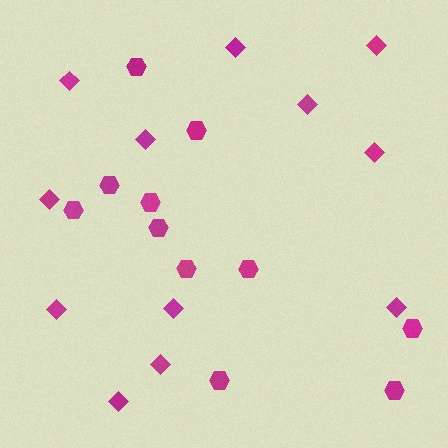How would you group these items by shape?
There are 2 groups: one group of diamonds (12) and one group of hexagons (11).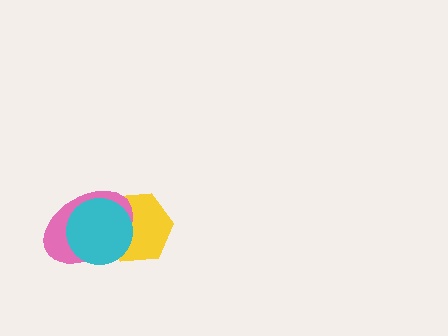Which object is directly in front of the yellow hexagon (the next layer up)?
The pink ellipse is directly in front of the yellow hexagon.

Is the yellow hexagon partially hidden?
Yes, it is partially covered by another shape.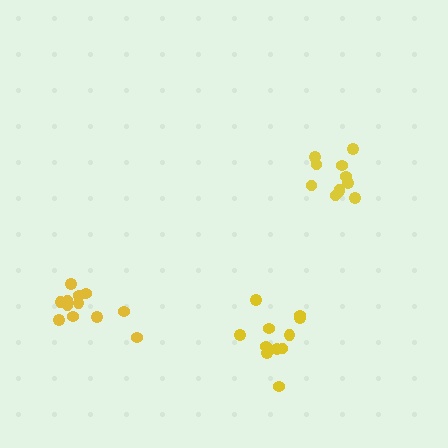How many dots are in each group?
Group 1: 12 dots, Group 2: 11 dots, Group 3: 11 dots (34 total).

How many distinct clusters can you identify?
There are 3 distinct clusters.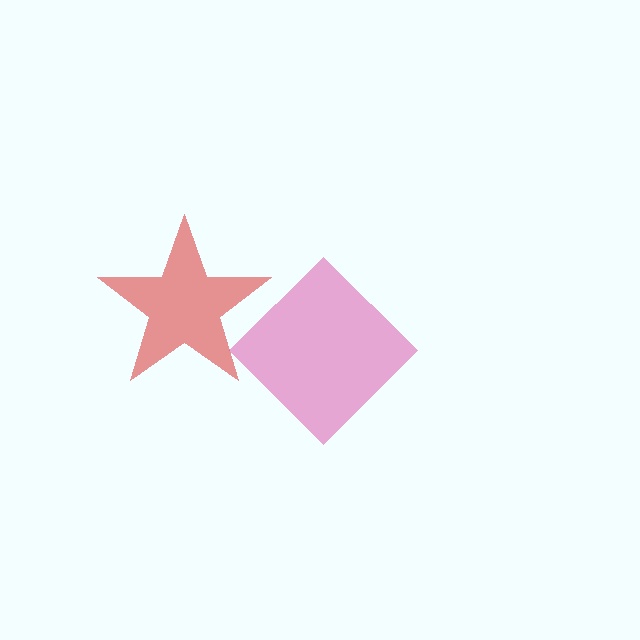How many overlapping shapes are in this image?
There are 2 overlapping shapes in the image.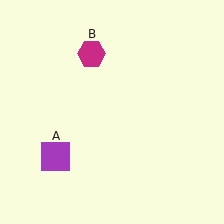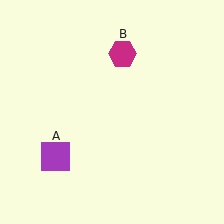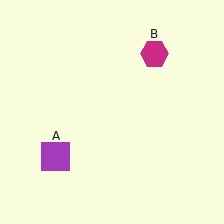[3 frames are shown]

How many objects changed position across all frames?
1 object changed position: magenta hexagon (object B).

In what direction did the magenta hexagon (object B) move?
The magenta hexagon (object B) moved right.